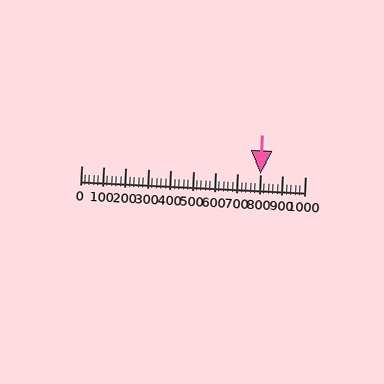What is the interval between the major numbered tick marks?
The major tick marks are spaced 100 units apart.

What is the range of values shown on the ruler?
The ruler shows values from 0 to 1000.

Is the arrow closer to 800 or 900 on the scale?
The arrow is closer to 800.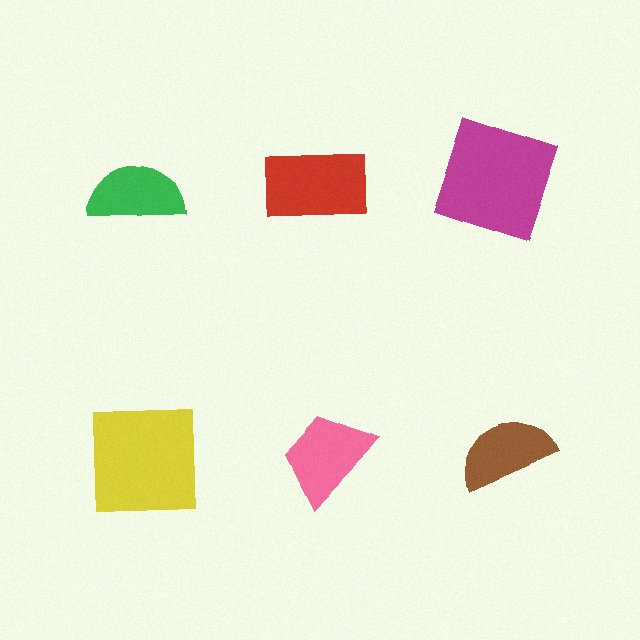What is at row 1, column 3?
A magenta square.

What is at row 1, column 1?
A green semicircle.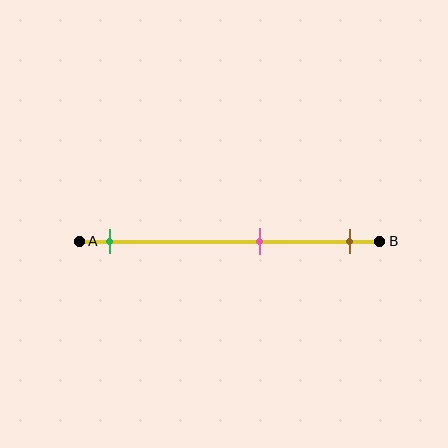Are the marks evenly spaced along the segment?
No, the marks are not evenly spaced.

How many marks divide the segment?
There are 3 marks dividing the segment.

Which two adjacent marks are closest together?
The pink and brown marks are the closest adjacent pair.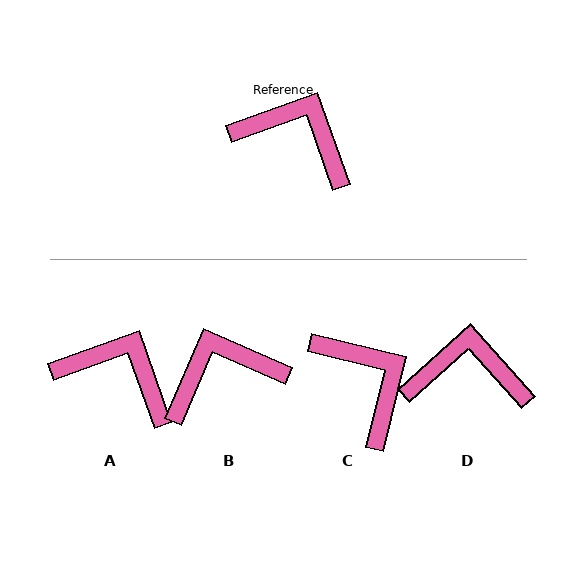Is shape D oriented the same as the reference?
No, it is off by about 22 degrees.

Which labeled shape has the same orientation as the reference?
A.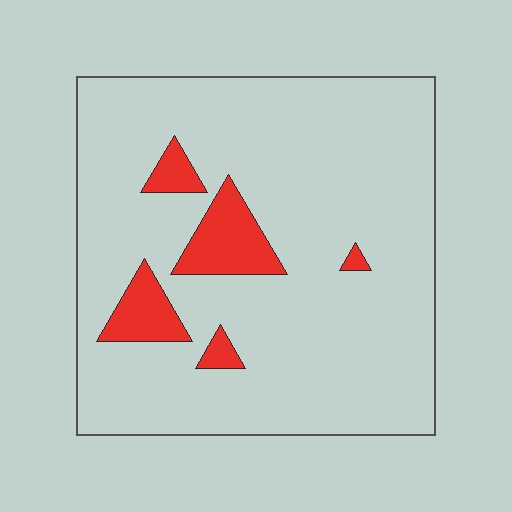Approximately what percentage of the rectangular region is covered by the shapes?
Approximately 10%.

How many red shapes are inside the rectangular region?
5.